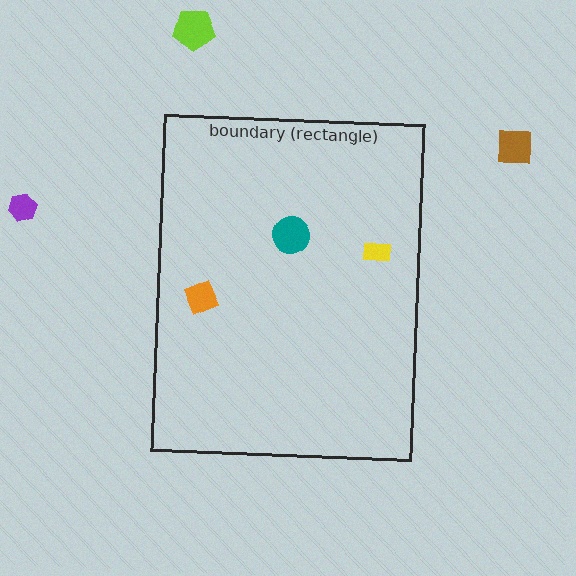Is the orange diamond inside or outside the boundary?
Inside.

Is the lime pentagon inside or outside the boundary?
Outside.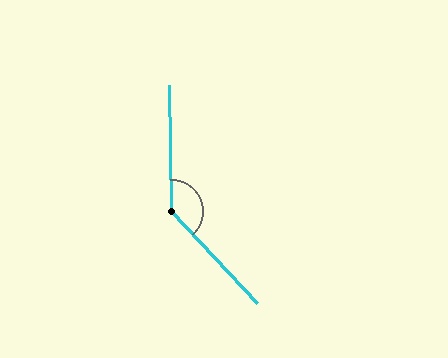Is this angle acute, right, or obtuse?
It is obtuse.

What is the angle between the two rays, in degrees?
Approximately 138 degrees.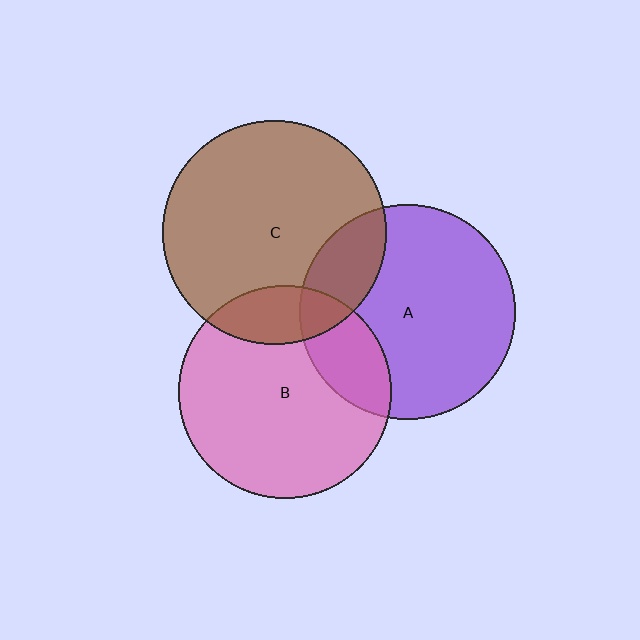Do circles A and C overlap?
Yes.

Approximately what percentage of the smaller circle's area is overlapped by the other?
Approximately 20%.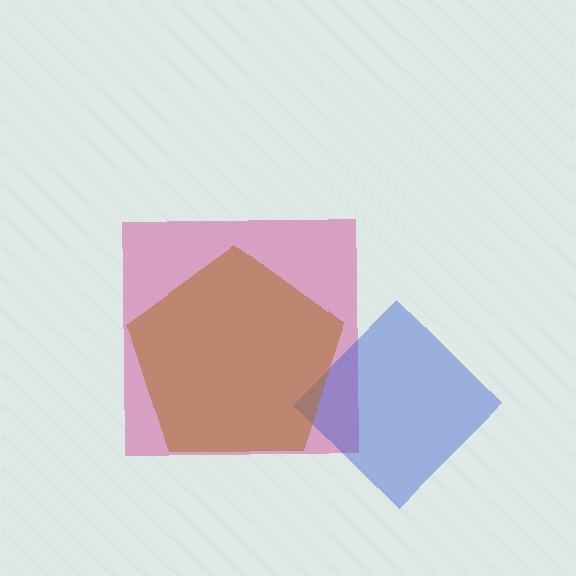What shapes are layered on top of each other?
The layered shapes are: a magenta square, a blue diamond, a brown pentagon.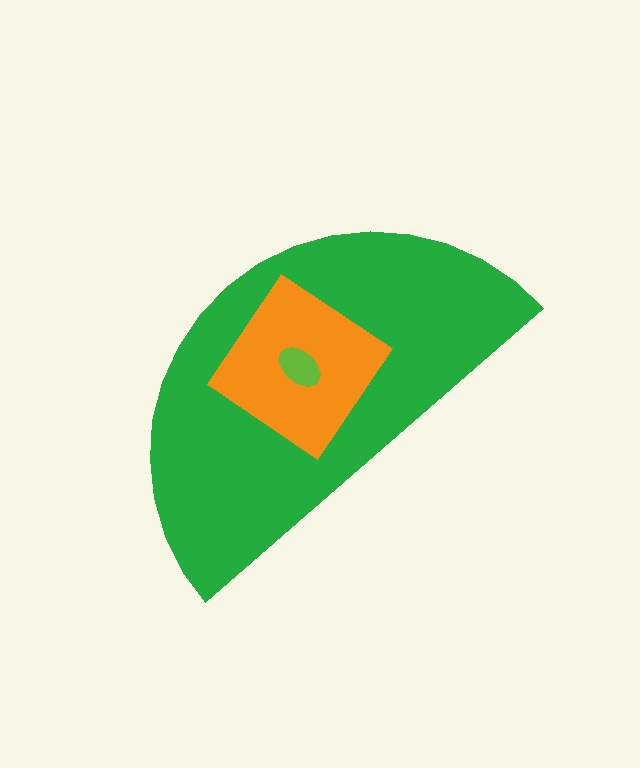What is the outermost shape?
The green semicircle.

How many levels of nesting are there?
3.